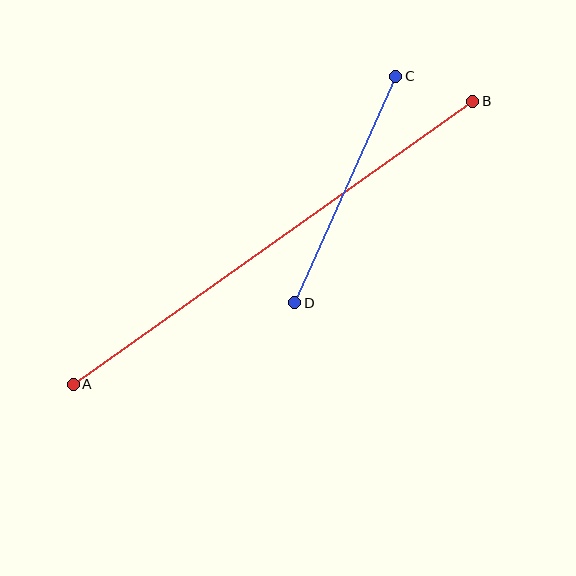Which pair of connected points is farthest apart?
Points A and B are farthest apart.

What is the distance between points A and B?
The distance is approximately 490 pixels.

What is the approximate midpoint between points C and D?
The midpoint is at approximately (345, 190) pixels.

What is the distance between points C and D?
The distance is approximately 248 pixels.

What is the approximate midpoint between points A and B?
The midpoint is at approximately (273, 243) pixels.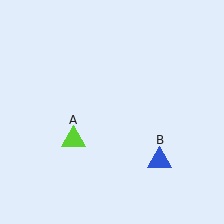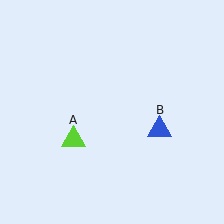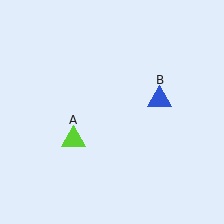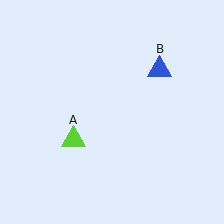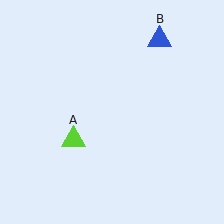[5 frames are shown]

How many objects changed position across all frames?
1 object changed position: blue triangle (object B).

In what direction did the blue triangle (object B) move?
The blue triangle (object B) moved up.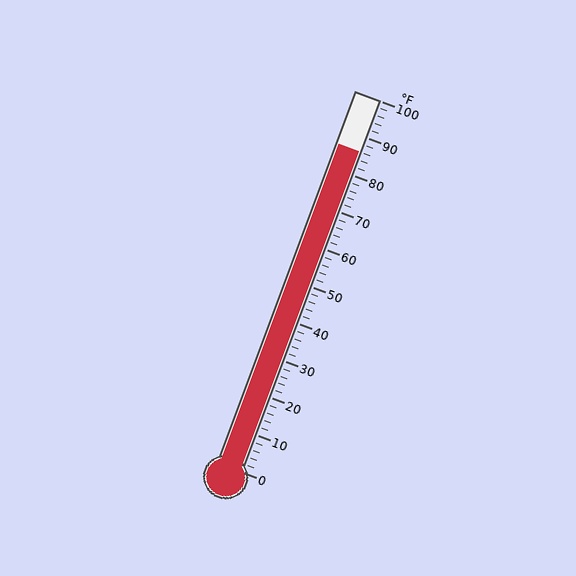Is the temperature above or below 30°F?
The temperature is above 30°F.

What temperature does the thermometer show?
The thermometer shows approximately 86°F.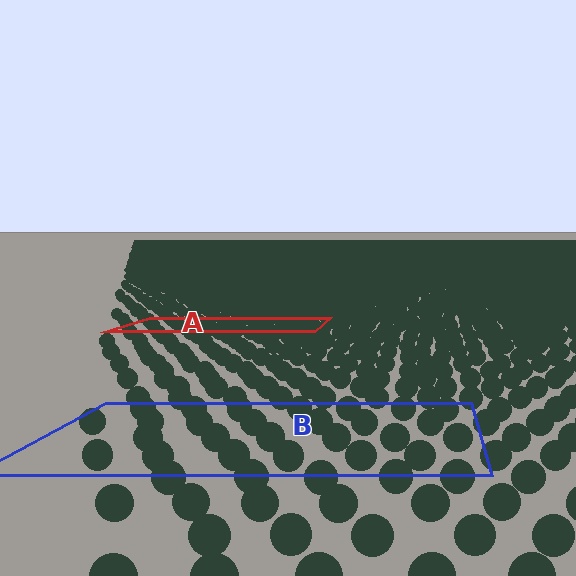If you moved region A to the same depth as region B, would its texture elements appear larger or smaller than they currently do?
They would appear larger. At a closer depth, the same texture elements are projected at a bigger on-screen size.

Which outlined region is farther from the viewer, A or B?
Region A is farther from the viewer — the texture elements inside it appear smaller and more densely packed.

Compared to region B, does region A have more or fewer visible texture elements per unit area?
Region A has more texture elements per unit area — they are packed more densely because it is farther away.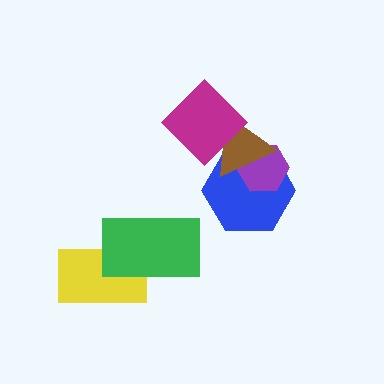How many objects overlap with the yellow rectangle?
1 object overlaps with the yellow rectangle.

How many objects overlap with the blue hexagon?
2 objects overlap with the blue hexagon.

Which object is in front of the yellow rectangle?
The green rectangle is in front of the yellow rectangle.